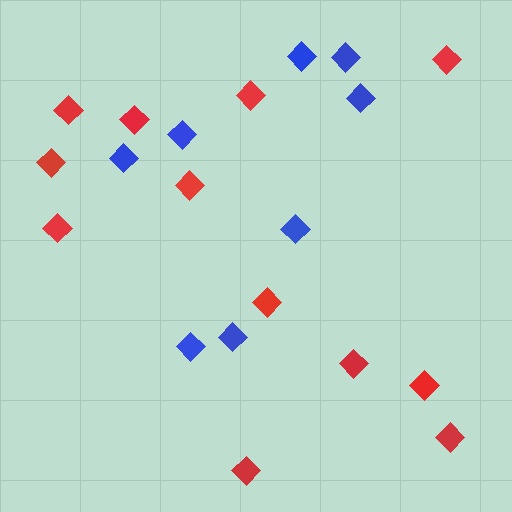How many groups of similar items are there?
There are 2 groups: one group of red diamonds (12) and one group of blue diamonds (8).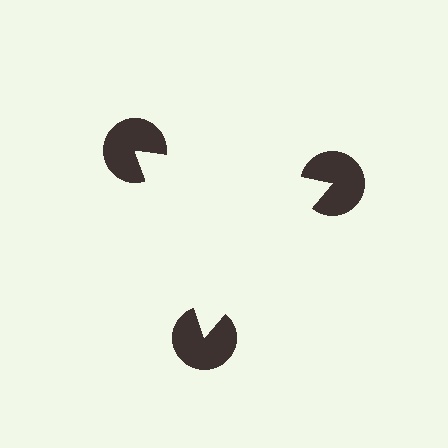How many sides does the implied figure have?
3 sides.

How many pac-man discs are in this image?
There are 3 — one at each vertex of the illusory triangle.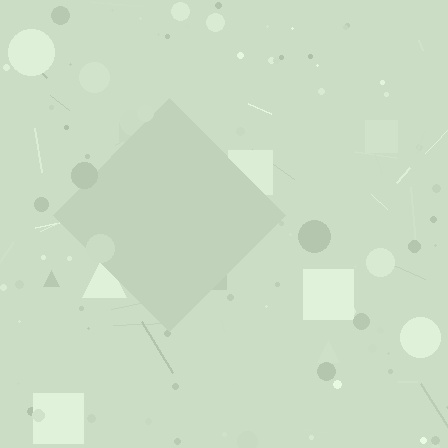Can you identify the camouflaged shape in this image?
The camouflaged shape is a diamond.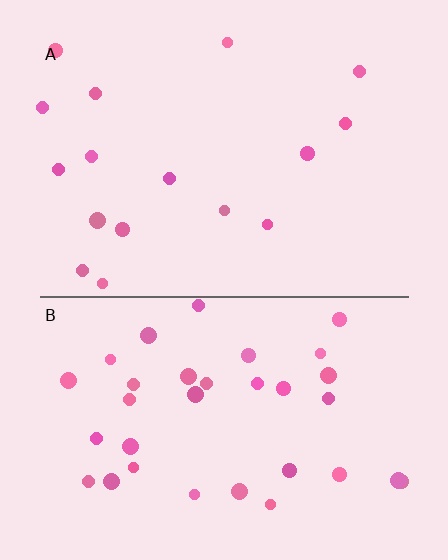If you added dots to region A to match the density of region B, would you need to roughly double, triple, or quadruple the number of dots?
Approximately double.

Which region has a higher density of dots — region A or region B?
B (the bottom).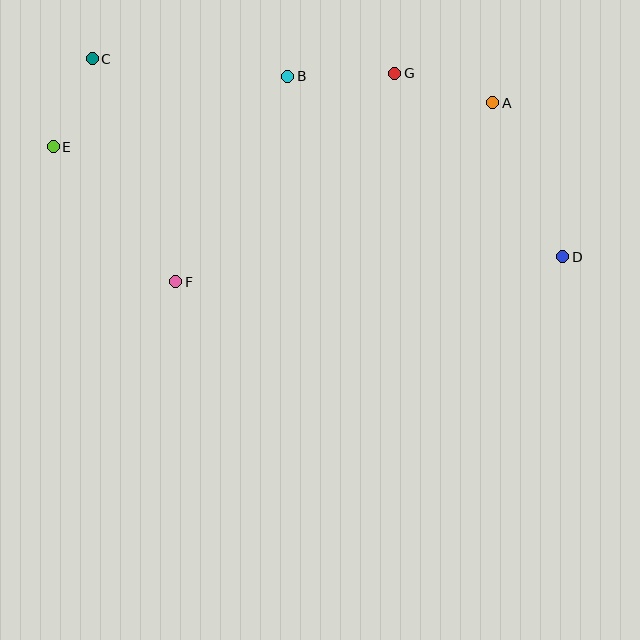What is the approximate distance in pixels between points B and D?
The distance between B and D is approximately 329 pixels.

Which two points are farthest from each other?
Points D and E are farthest from each other.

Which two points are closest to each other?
Points C and E are closest to each other.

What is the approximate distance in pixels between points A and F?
The distance between A and F is approximately 364 pixels.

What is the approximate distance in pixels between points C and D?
The distance between C and D is approximately 510 pixels.